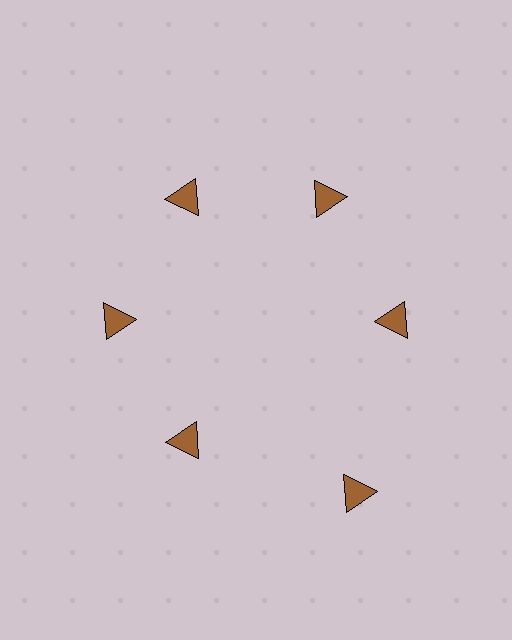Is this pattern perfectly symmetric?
No. The 6 brown triangles are arranged in a ring, but one element near the 5 o'clock position is pushed outward from the center, breaking the 6-fold rotational symmetry.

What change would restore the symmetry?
The symmetry would be restored by moving it inward, back onto the ring so that all 6 triangles sit at equal angles and equal distance from the center.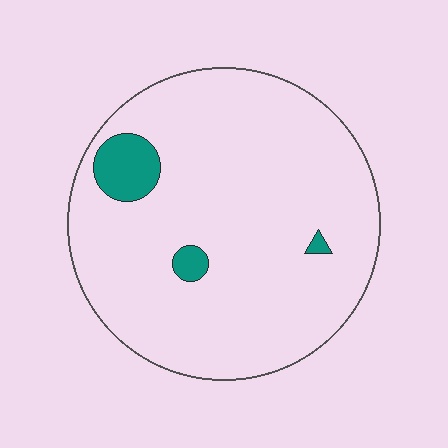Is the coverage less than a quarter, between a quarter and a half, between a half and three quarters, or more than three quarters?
Less than a quarter.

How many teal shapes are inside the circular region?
3.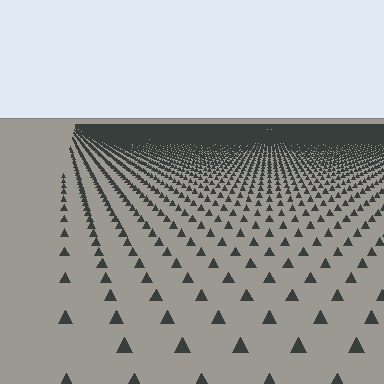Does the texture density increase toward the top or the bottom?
Density increases toward the top.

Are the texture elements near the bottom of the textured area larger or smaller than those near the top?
Larger. Near the bottom, elements are closer to the viewer and appear at a bigger on-screen size.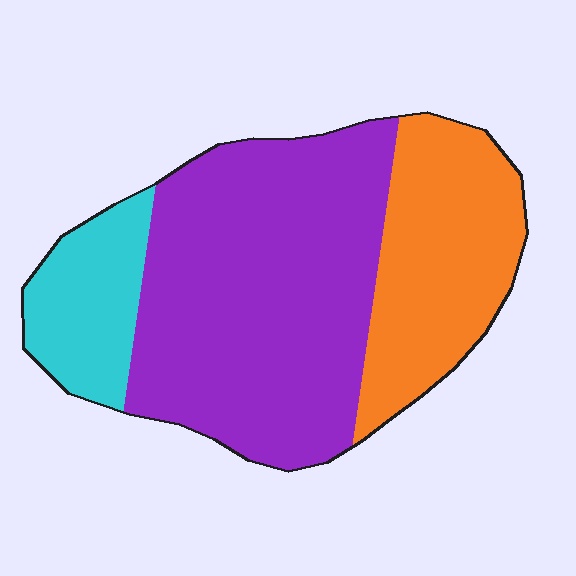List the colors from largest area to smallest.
From largest to smallest: purple, orange, cyan.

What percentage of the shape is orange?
Orange takes up about one quarter (1/4) of the shape.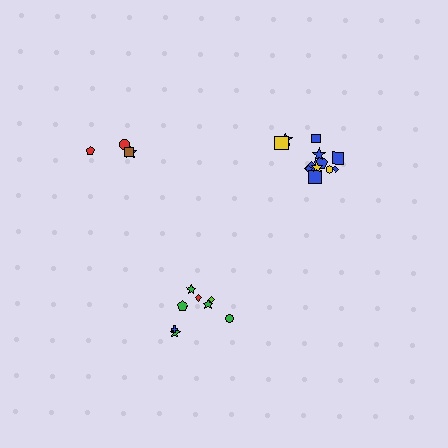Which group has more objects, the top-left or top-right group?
The top-right group.